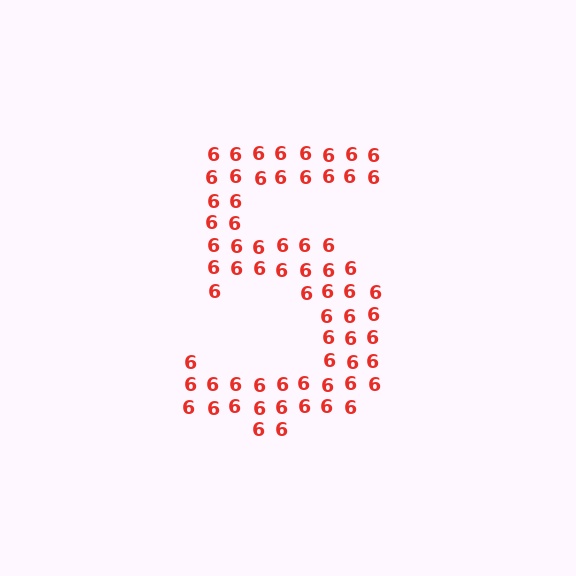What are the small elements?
The small elements are digit 6's.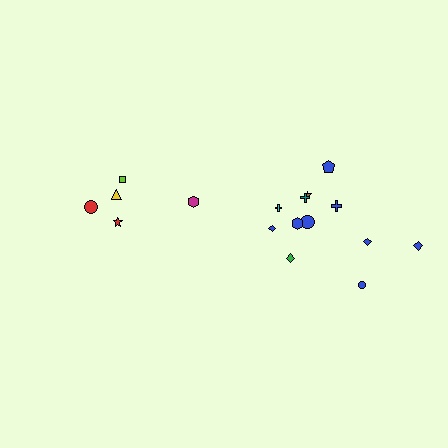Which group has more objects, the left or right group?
The right group.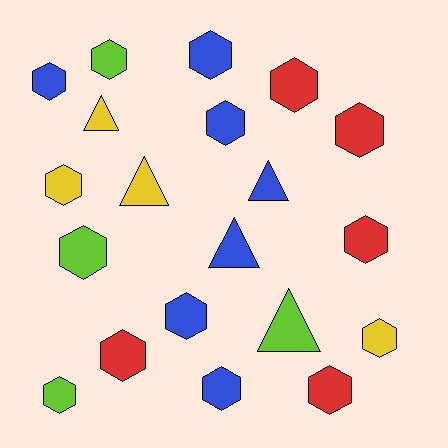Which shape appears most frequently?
Hexagon, with 15 objects.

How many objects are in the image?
There are 20 objects.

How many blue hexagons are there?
There are 5 blue hexagons.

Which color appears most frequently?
Blue, with 7 objects.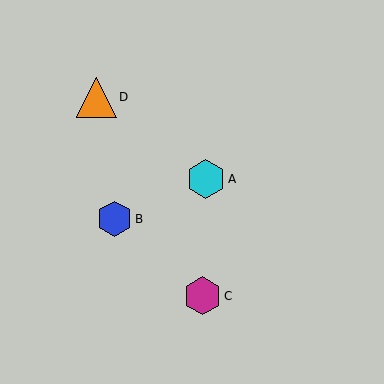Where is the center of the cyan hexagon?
The center of the cyan hexagon is at (206, 179).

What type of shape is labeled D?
Shape D is an orange triangle.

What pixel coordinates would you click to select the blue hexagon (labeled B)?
Click at (114, 219) to select the blue hexagon B.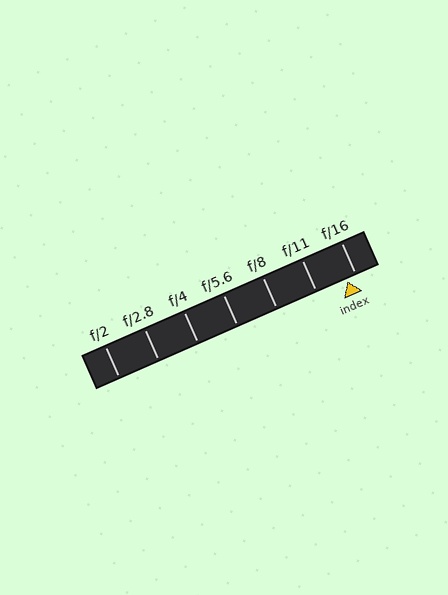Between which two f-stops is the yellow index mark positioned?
The index mark is between f/11 and f/16.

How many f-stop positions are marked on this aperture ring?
There are 7 f-stop positions marked.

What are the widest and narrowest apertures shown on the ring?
The widest aperture shown is f/2 and the narrowest is f/16.